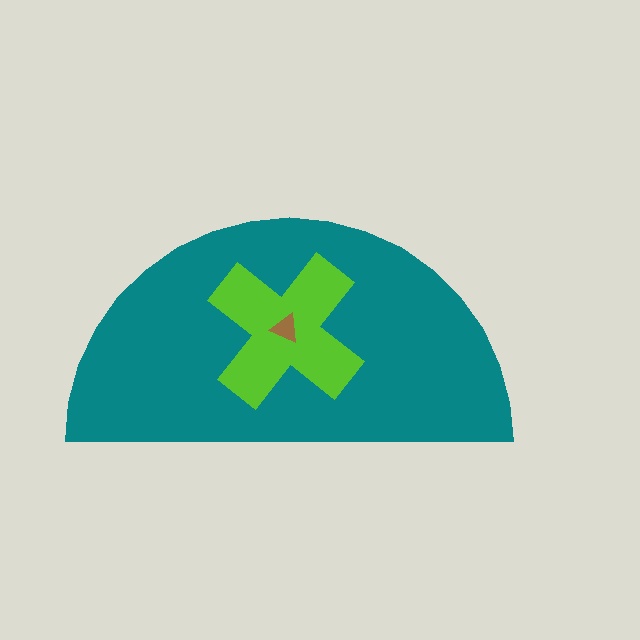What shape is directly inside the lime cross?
The brown triangle.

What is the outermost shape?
The teal semicircle.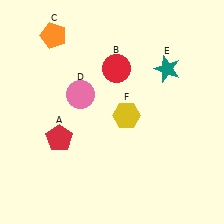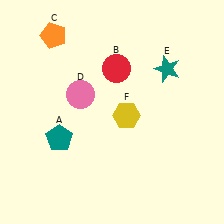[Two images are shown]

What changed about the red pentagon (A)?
In Image 1, A is red. In Image 2, it changed to teal.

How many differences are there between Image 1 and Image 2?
There is 1 difference between the two images.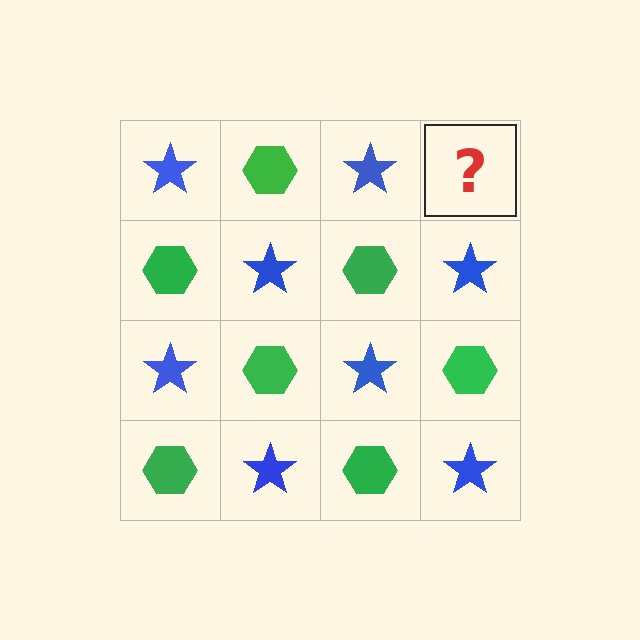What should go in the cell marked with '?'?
The missing cell should contain a green hexagon.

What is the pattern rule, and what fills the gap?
The rule is that it alternates blue star and green hexagon in a checkerboard pattern. The gap should be filled with a green hexagon.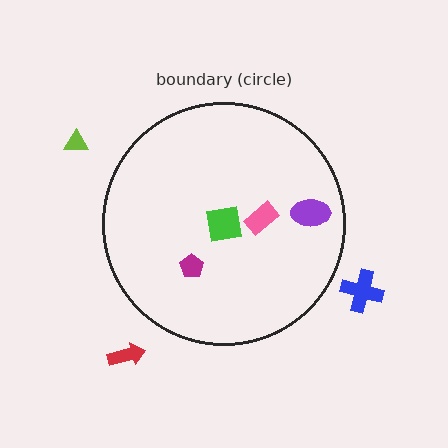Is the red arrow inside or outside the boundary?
Outside.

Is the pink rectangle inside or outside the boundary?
Inside.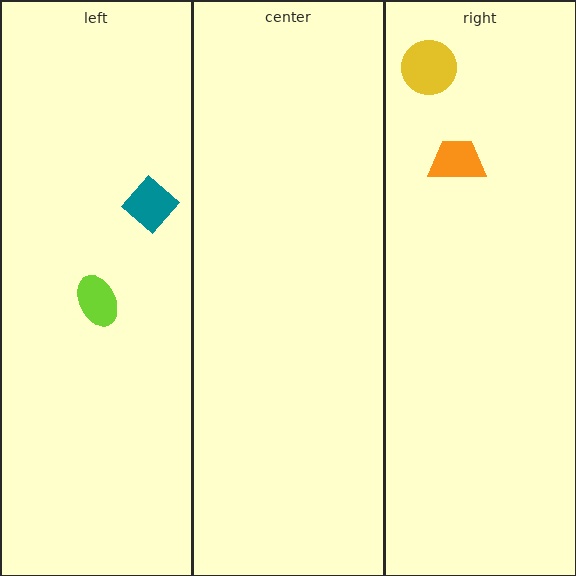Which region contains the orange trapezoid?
The right region.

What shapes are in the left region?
The lime ellipse, the teal diamond.